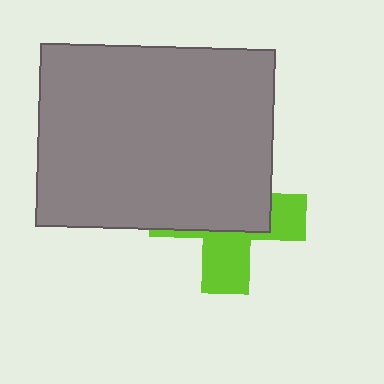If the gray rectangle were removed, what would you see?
You would see the complete lime cross.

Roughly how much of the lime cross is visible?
A small part of it is visible (roughly 40%).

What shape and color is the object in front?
The object in front is a gray rectangle.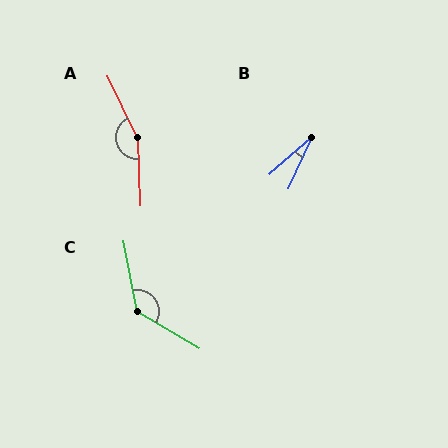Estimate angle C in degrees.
Approximately 131 degrees.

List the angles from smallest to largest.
B (24°), C (131°), A (157°).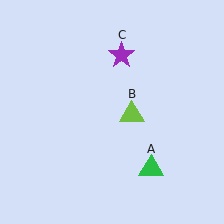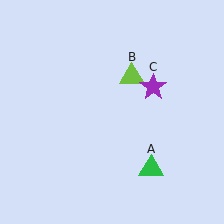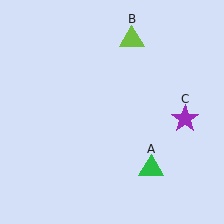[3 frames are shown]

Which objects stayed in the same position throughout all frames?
Green triangle (object A) remained stationary.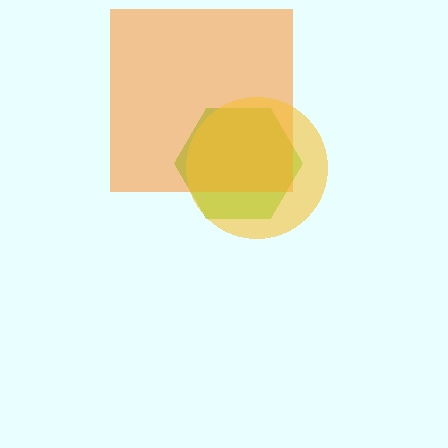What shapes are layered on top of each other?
The layered shapes are: a lime hexagon, an orange square, a yellow circle.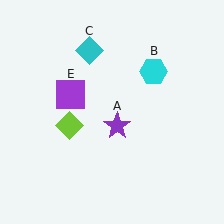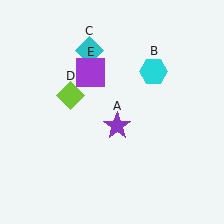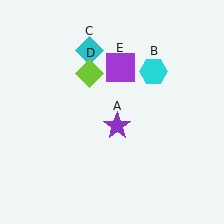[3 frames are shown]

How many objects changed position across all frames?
2 objects changed position: lime diamond (object D), purple square (object E).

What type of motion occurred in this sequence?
The lime diamond (object D), purple square (object E) rotated clockwise around the center of the scene.